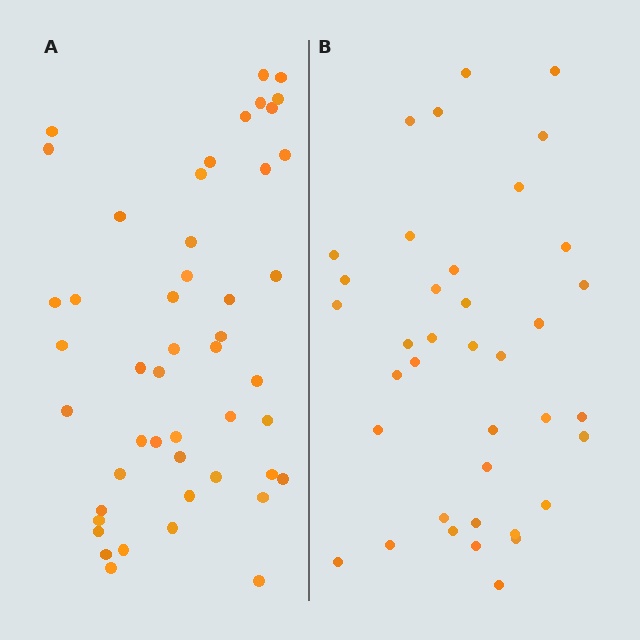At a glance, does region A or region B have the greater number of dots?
Region A (the left region) has more dots.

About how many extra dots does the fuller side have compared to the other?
Region A has roughly 10 or so more dots than region B.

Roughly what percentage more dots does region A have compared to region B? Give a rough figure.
About 25% more.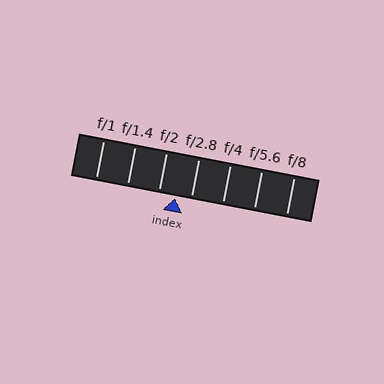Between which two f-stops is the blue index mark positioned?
The index mark is between f/2 and f/2.8.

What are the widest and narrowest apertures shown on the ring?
The widest aperture shown is f/1 and the narrowest is f/8.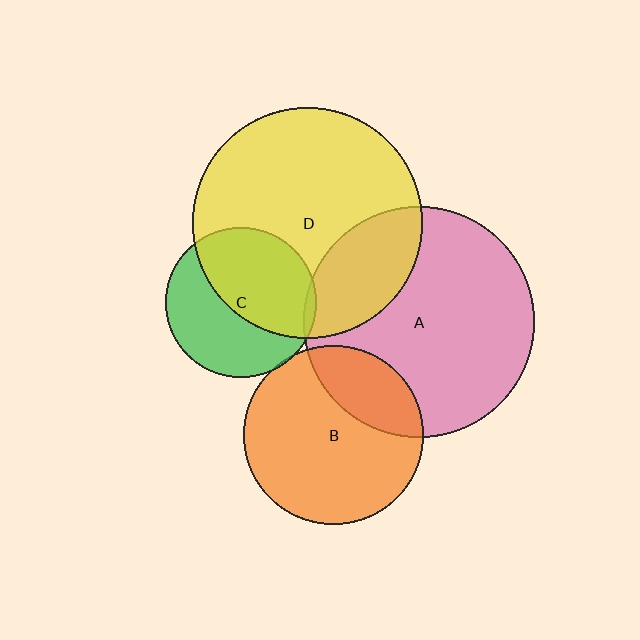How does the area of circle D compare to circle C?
Approximately 2.4 times.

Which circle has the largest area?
Circle A (pink).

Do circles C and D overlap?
Yes.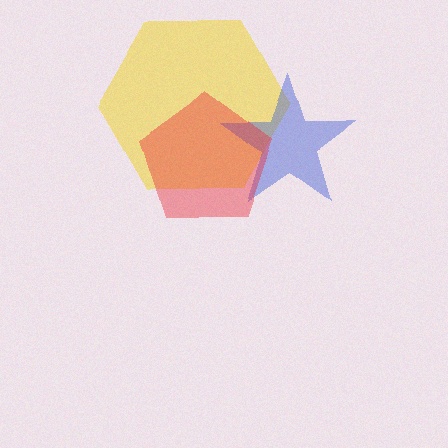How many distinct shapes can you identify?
There are 3 distinct shapes: a yellow hexagon, a blue star, a red pentagon.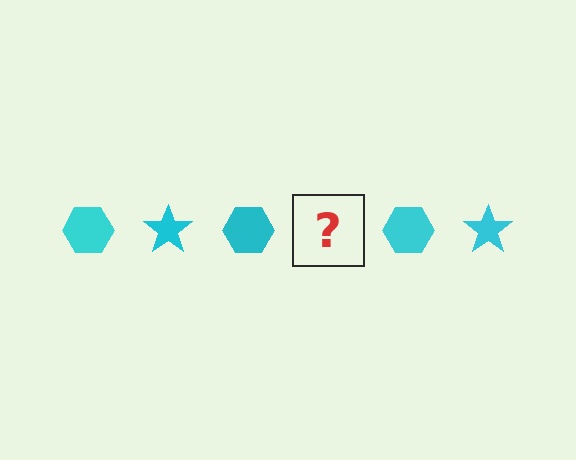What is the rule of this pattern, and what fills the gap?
The rule is that the pattern cycles through hexagon, star shapes in cyan. The gap should be filled with a cyan star.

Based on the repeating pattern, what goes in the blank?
The blank should be a cyan star.